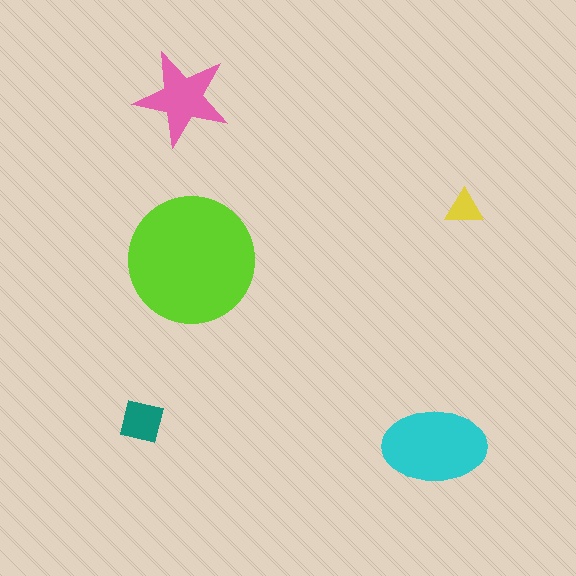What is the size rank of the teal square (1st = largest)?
4th.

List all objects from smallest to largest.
The yellow triangle, the teal square, the pink star, the cyan ellipse, the lime circle.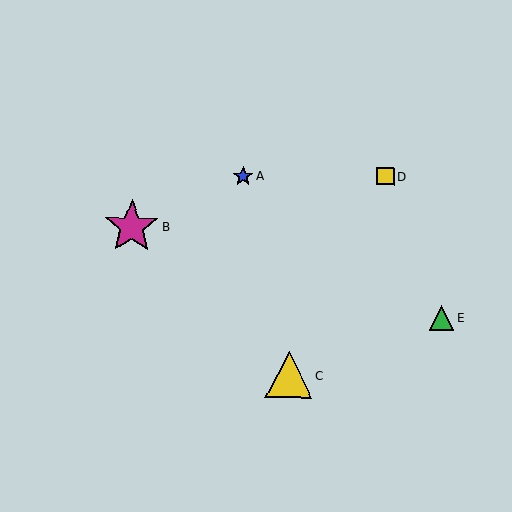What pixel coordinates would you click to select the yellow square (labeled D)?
Click at (385, 176) to select the yellow square D.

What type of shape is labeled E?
Shape E is a green triangle.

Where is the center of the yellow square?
The center of the yellow square is at (385, 176).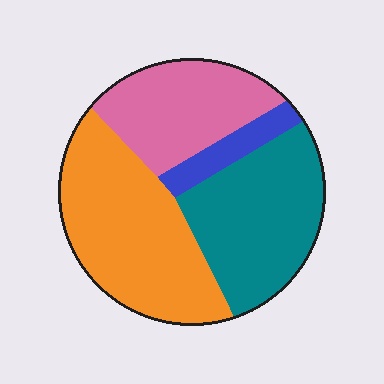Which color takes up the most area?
Orange, at roughly 40%.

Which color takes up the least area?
Blue, at roughly 5%.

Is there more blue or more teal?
Teal.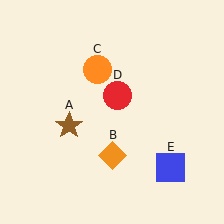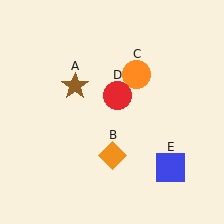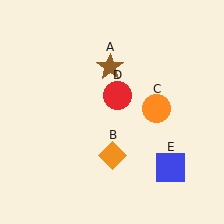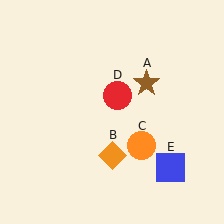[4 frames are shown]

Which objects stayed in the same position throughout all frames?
Orange diamond (object B) and red circle (object D) and blue square (object E) remained stationary.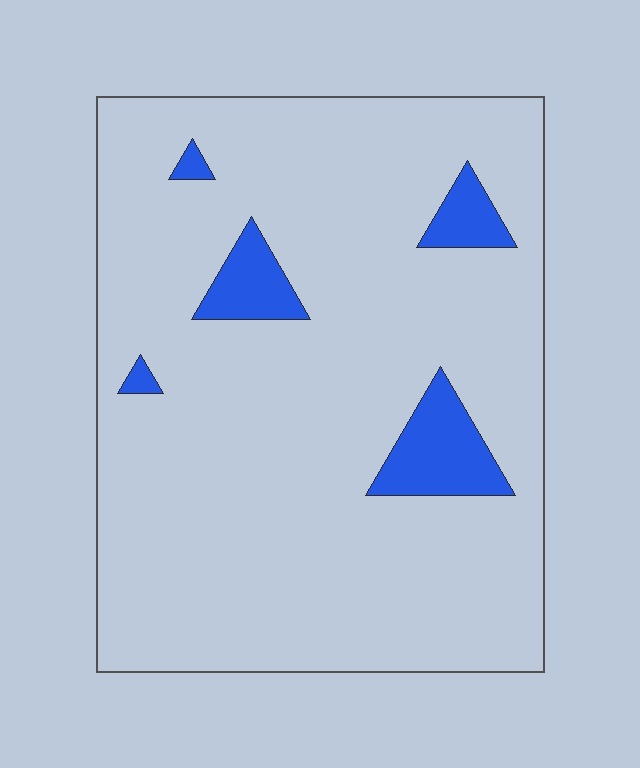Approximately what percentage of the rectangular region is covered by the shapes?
Approximately 10%.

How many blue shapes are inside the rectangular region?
5.